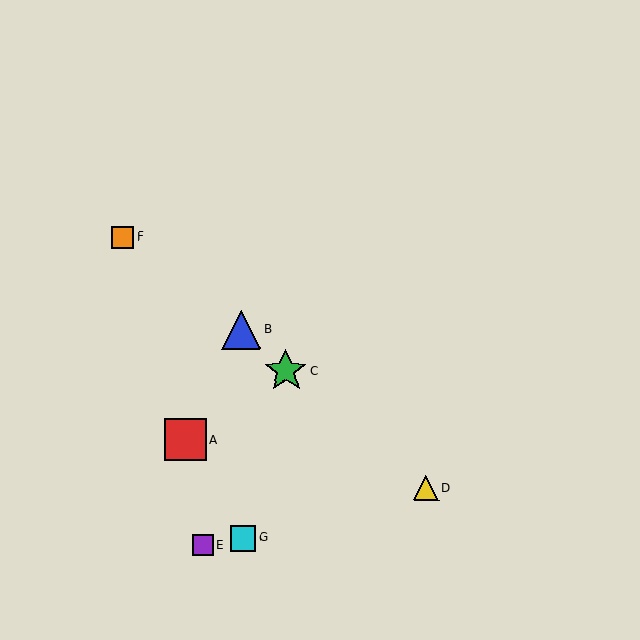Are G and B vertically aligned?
Yes, both are at x≈243.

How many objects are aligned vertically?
2 objects (B, G) are aligned vertically.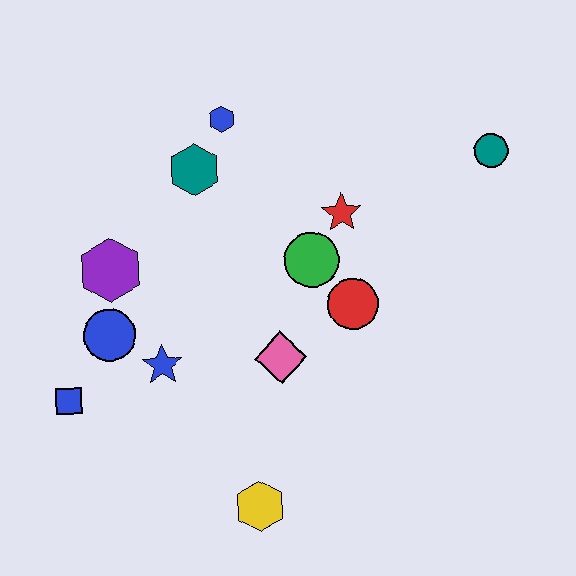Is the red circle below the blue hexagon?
Yes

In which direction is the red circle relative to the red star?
The red circle is below the red star.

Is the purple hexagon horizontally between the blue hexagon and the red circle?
No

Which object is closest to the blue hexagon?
The teal hexagon is closest to the blue hexagon.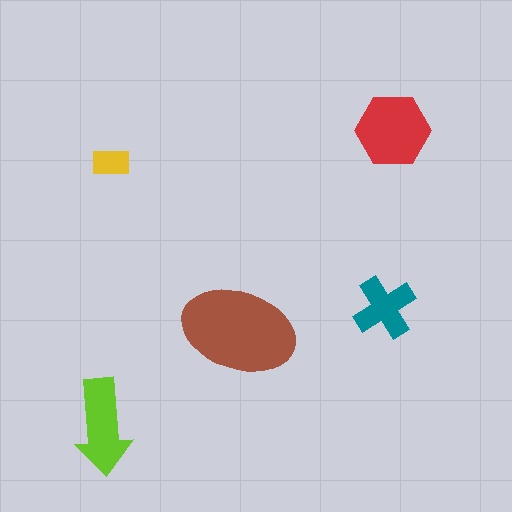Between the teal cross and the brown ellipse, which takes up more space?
The brown ellipse.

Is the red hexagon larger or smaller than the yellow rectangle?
Larger.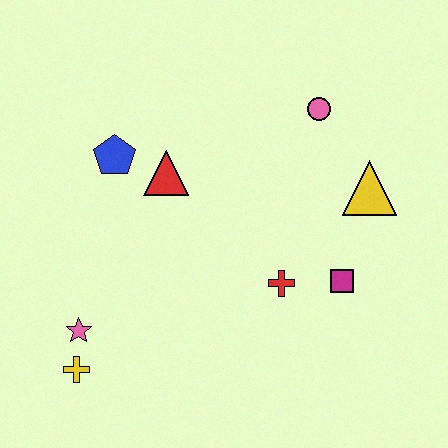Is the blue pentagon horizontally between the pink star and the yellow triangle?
Yes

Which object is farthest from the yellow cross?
The pink circle is farthest from the yellow cross.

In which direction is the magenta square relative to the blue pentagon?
The magenta square is to the right of the blue pentagon.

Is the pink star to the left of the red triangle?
Yes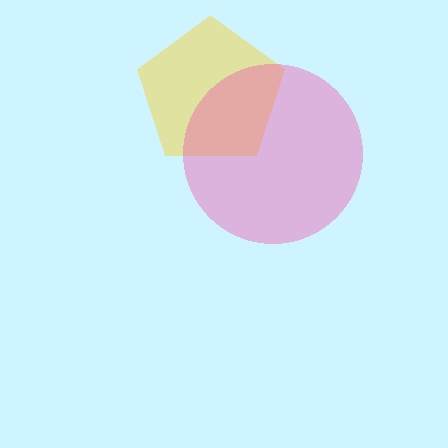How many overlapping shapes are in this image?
There are 2 overlapping shapes in the image.